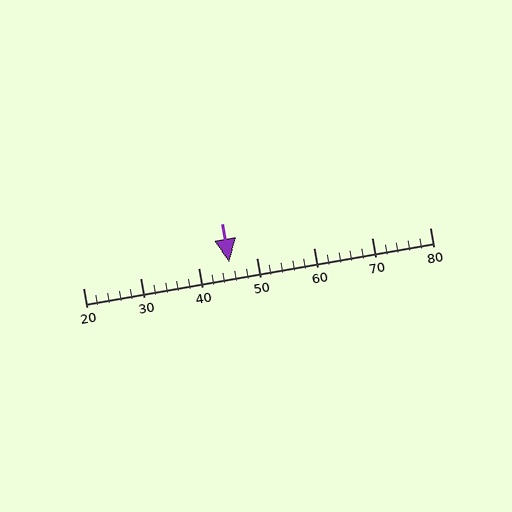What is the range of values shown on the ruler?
The ruler shows values from 20 to 80.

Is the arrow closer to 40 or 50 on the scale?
The arrow is closer to 50.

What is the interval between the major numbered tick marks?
The major tick marks are spaced 10 units apart.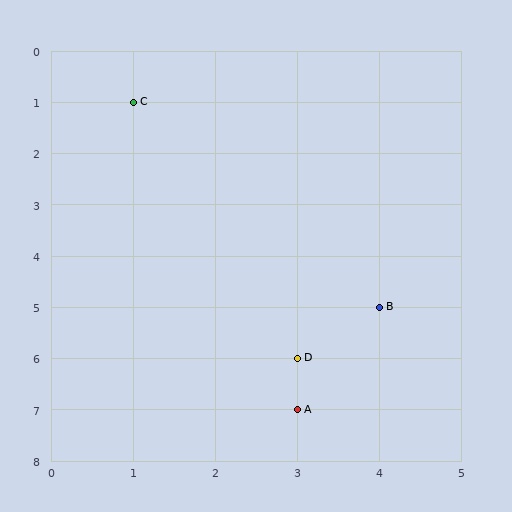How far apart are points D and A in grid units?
Points D and A are 1 row apart.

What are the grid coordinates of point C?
Point C is at grid coordinates (1, 1).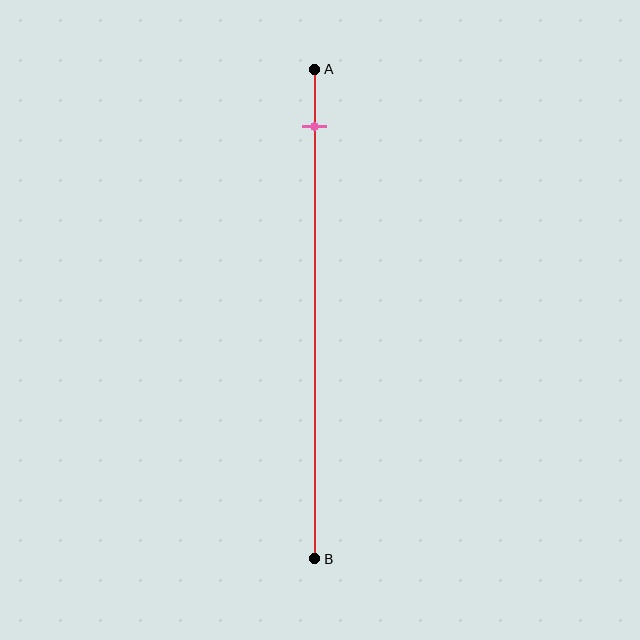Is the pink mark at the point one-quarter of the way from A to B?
No, the mark is at about 10% from A, not at the 25% one-quarter point.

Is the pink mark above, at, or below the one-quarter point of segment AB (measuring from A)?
The pink mark is above the one-quarter point of segment AB.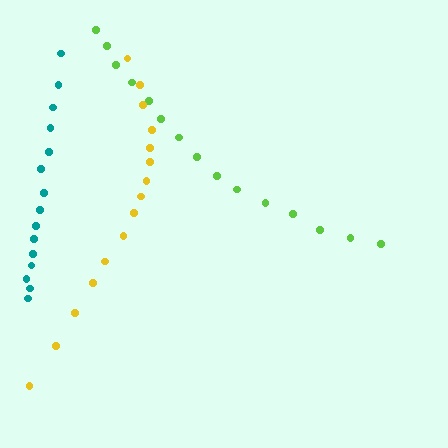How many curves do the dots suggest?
There are 3 distinct paths.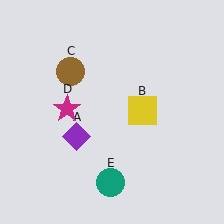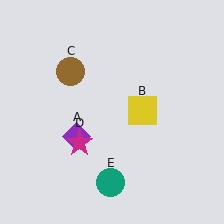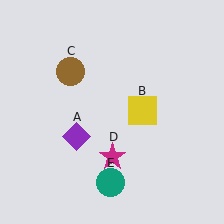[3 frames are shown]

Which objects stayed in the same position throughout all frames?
Purple diamond (object A) and yellow square (object B) and brown circle (object C) and teal circle (object E) remained stationary.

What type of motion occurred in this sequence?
The magenta star (object D) rotated counterclockwise around the center of the scene.